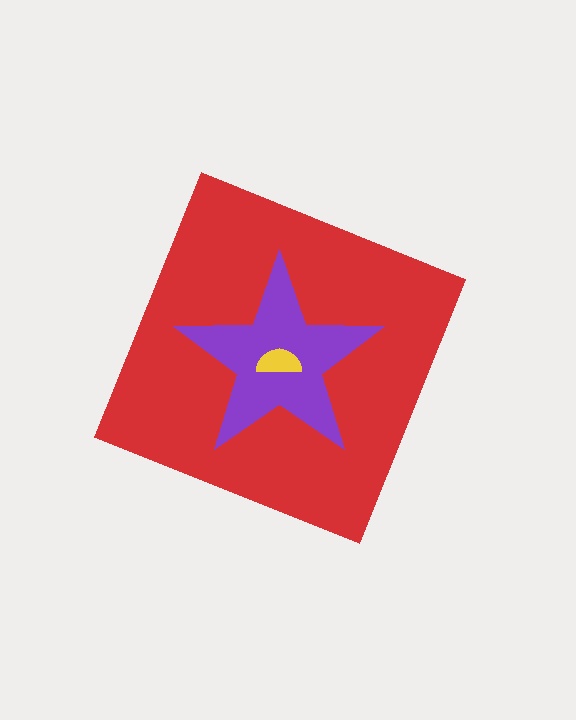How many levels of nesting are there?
3.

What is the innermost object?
The yellow semicircle.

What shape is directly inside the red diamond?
The purple star.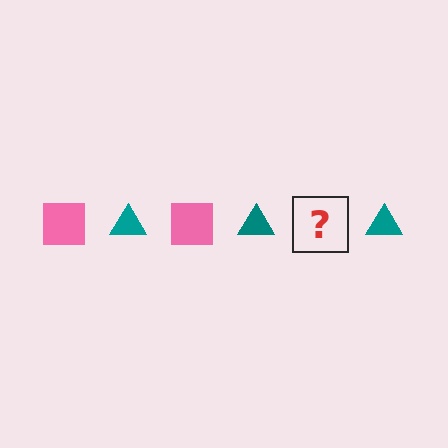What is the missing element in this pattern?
The missing element is a pink square.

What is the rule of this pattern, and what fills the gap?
The rule is that the pattern alternates between pink square and teal triangle. The gap should be filled with a pink square.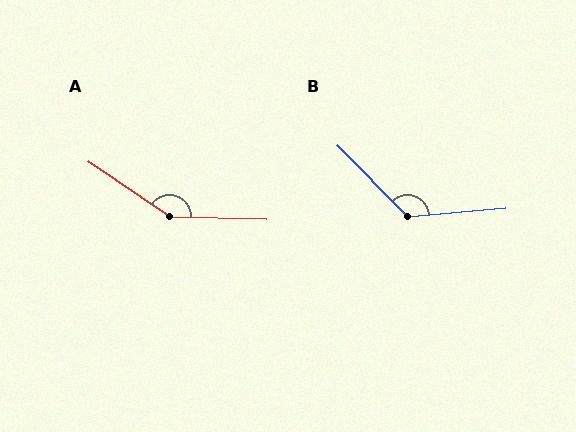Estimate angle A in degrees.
Approximately 147 degrees.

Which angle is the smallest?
B, at approximately 130 degrees.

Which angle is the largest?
A, at approximately 147 degrees.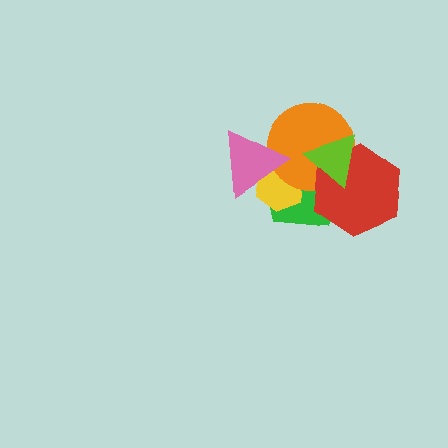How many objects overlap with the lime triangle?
3 objects overlap with the lime triangle.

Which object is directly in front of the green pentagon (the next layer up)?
The yellow hexagon is directly in front of the green pentagon.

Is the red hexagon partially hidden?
Yes, it is partially covered by another shape.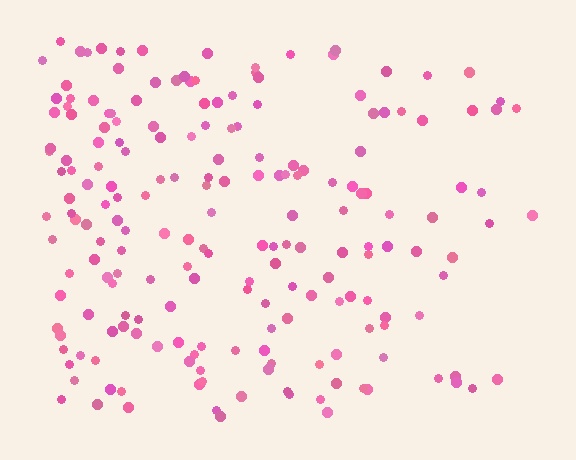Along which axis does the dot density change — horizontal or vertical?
Horizontal.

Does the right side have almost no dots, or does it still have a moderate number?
Still a moderate number, just noticeably fewer than the left.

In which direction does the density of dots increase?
From right to left, with the left side densest.